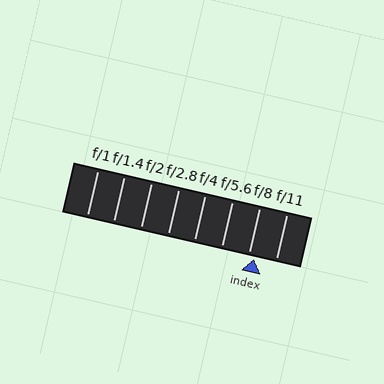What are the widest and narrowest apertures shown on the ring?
The widest aperture shown is f/1 and the narrowest is f/11.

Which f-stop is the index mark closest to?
The index mark is closest to f/8.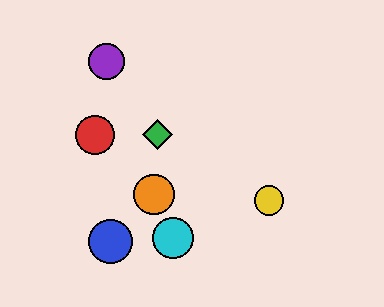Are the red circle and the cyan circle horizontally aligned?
No, the red circle is at y≈135 and the cyan circle is at y≈238.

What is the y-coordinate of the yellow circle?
The yellow circle is at y≈200.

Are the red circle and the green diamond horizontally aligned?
Yes, both are at y≈135.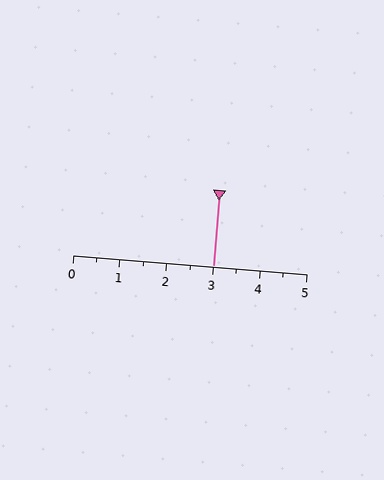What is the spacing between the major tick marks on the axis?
The major ticks are spaced 1 apart.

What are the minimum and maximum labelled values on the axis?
The axis runs from 0 to 5.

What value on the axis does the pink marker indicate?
The marker indicates approximately 3.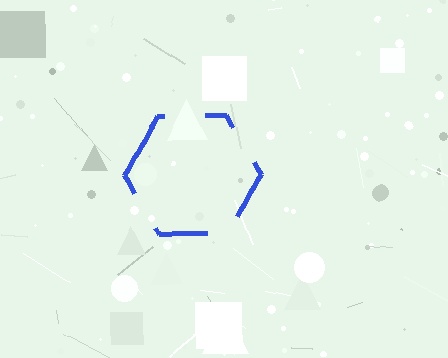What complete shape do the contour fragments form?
The contour fragments form a hexagon.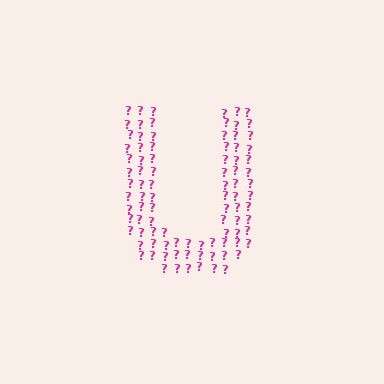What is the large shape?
The large shape is the letter U.